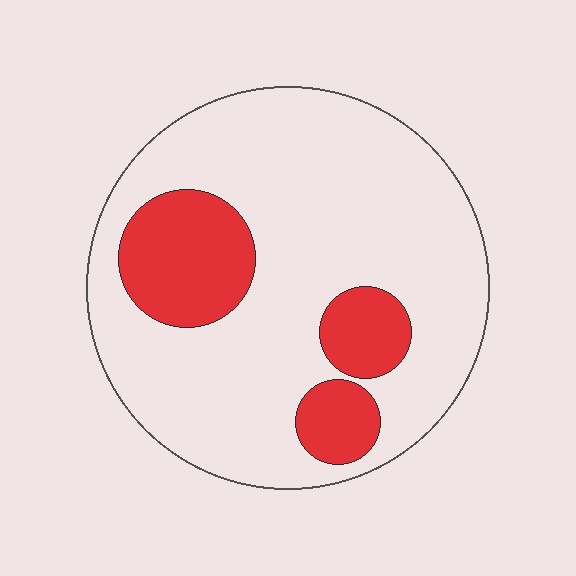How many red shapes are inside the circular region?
3.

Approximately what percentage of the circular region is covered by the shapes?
Approximately 20%.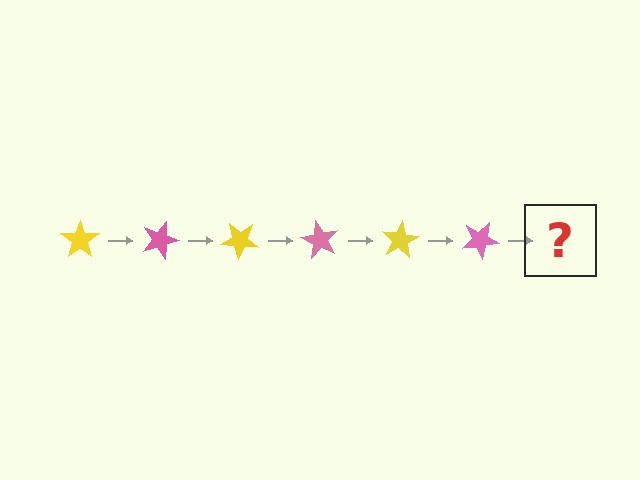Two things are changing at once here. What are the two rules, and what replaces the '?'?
The two rules are that it rotates 20 degrees each step and the color cycles through yellow and pink. The '?' should be a yellow star, rotated 120 degrees from the start.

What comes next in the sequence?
The next element should be a yellow star, rotated 120 degrees from the start.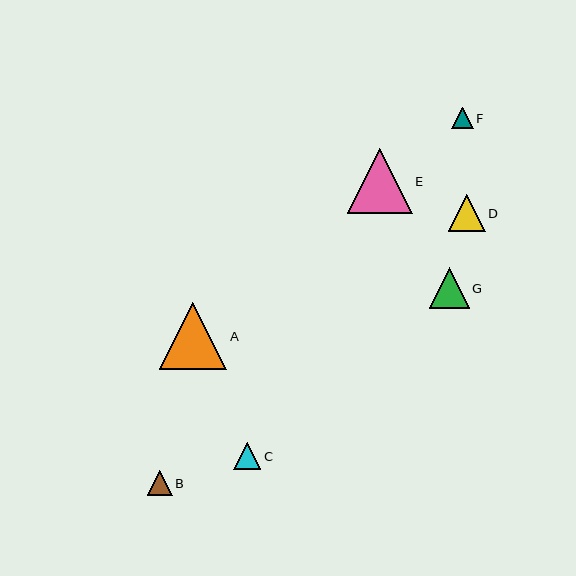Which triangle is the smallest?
Triangle F is the smallest with a size of approximately 21 pixels.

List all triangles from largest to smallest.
From largest to smallest: A, E, G, D, C, B, F.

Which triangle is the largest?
Triangle A is the largest with a size of approximately 67 pixels.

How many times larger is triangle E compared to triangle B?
Triangle E is approximately 2.6 times the size of triangle B.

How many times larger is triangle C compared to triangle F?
Triangle C is approximately 1.3 times the size of triangle F.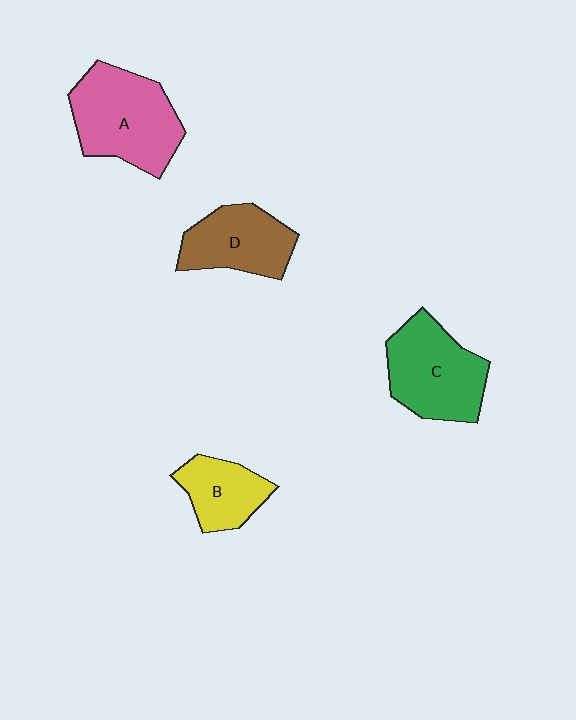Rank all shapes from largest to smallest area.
From largest to smallest: A (pink), C (green), D (brown), B (yellow).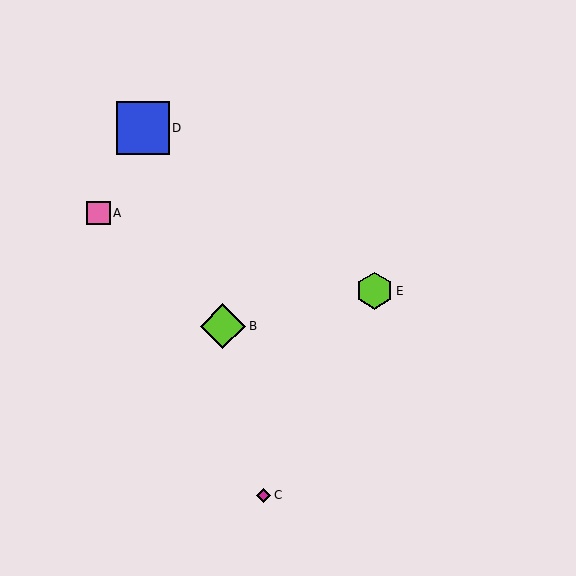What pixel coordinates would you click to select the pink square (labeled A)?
Click at (99, 213) to select the pink square A.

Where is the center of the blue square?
The center of the blue square is at (143, 128).